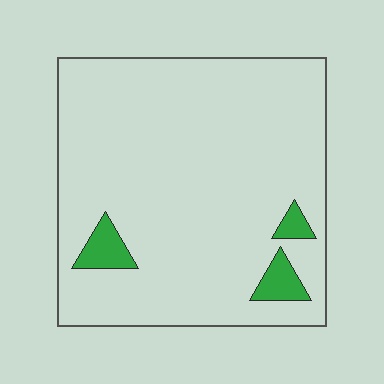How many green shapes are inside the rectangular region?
3.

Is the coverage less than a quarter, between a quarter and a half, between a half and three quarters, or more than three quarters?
Less than a quarter.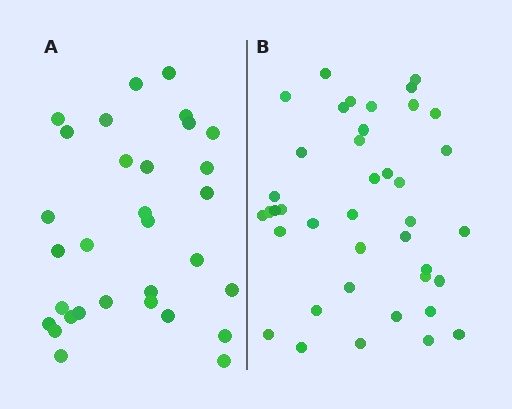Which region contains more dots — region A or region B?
Region B (the right region) has more dots.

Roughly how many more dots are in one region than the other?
Region B has roughly 8 or so more dots than region A.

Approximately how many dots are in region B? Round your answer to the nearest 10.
About 40 dots.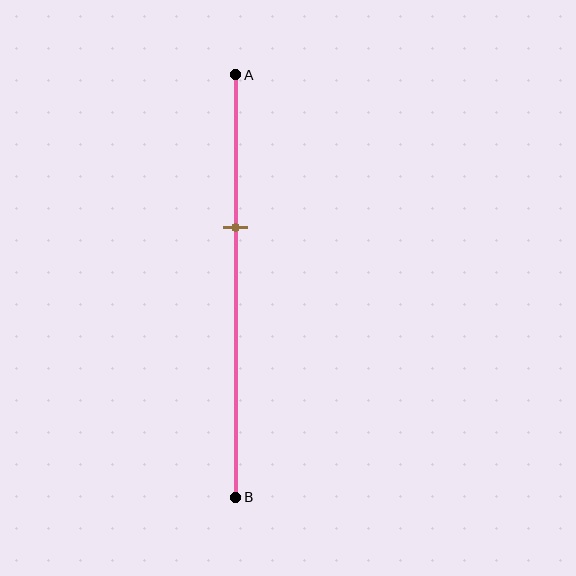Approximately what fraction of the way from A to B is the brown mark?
The brown mark is approximately 35% of the way from A to B.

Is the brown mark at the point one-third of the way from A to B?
Yes, the mark is approximately at the one-third point.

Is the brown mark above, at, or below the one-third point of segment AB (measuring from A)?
The brown mark is approximately at the one-third point of segment AB.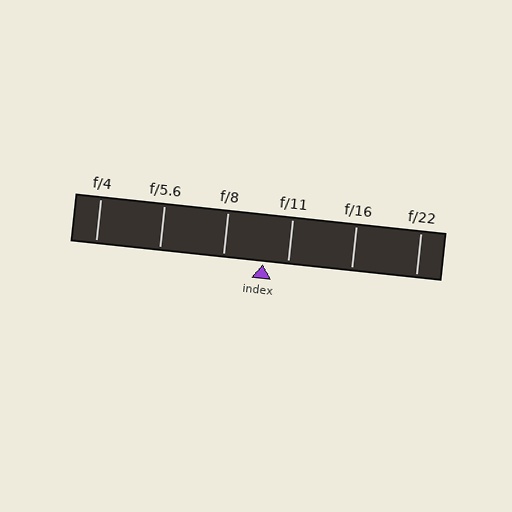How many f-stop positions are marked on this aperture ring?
There are 6 f-stop positions marked.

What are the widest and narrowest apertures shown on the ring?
The widest aperture shown is f/4 and the narrowest is f/22.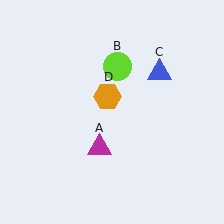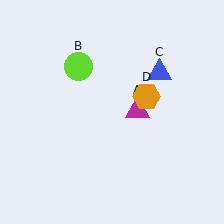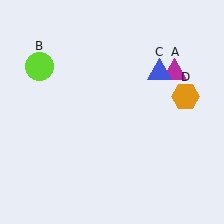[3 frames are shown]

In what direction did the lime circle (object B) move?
The lime circle (object B) moved left.